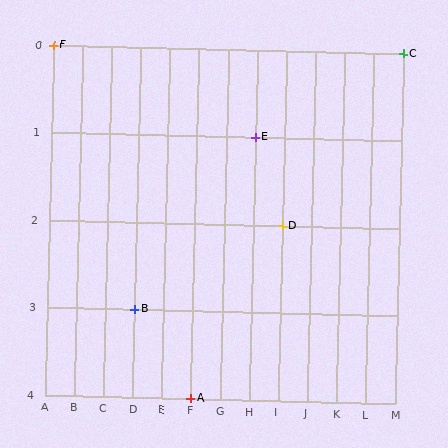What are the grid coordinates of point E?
Point E is at grid coordinates (H, 1).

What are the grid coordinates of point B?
Point B is at grid coordinates (D, 3).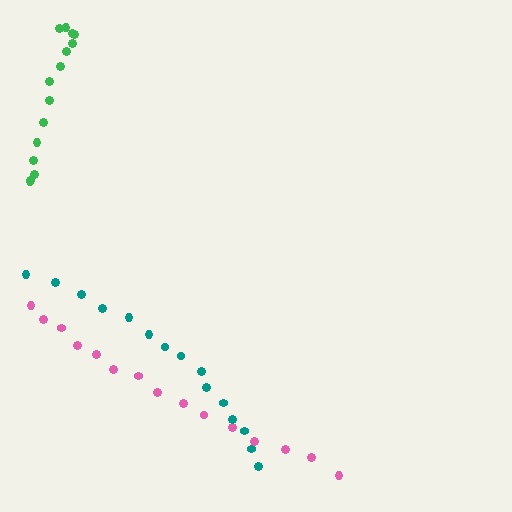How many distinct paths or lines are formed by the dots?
There are 3 distinct paths.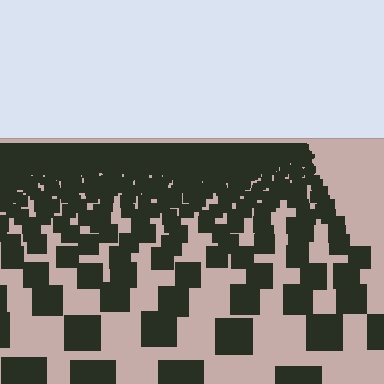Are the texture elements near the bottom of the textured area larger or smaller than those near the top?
Larger. Near the bottom, elements are closer to the viewer and appear at a bigger on-screen size.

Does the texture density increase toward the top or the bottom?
Density increases toward the top.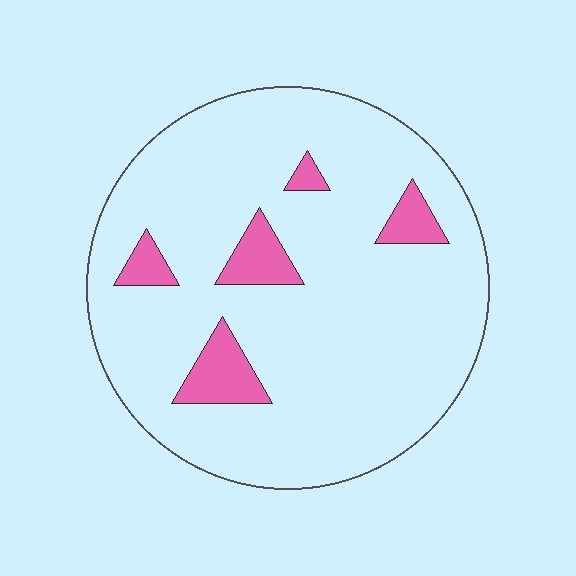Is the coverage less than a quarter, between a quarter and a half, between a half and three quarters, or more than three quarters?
Less than a quarter.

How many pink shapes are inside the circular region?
5.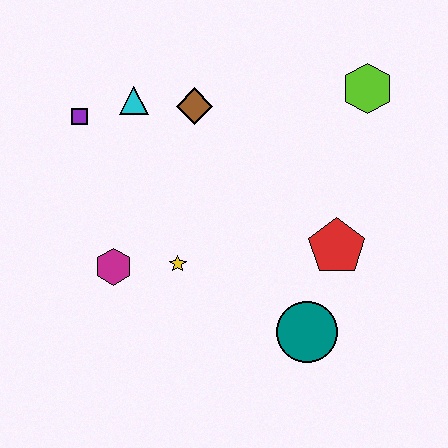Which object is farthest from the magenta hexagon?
The lime hexagon is farthest from the magenta hexagon.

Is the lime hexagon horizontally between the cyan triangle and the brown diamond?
No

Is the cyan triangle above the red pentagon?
Yes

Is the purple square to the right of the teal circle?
No